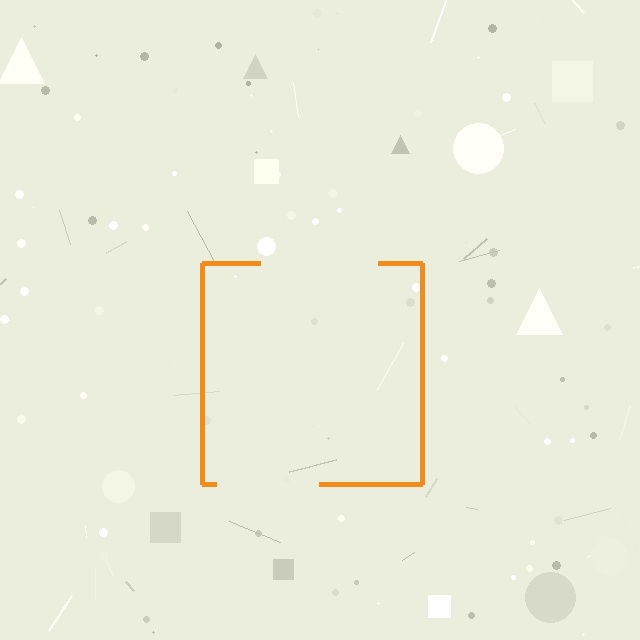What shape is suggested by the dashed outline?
The dashed outline suggests a square.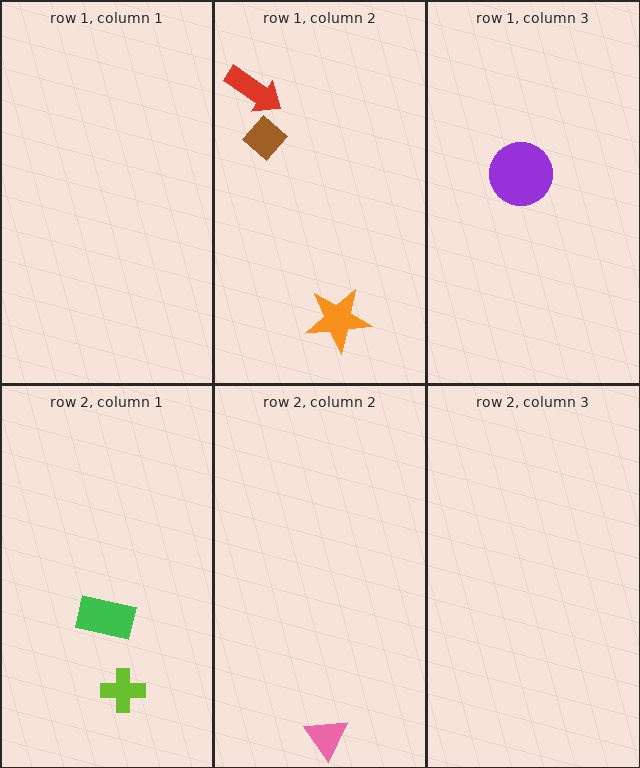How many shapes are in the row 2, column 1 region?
2.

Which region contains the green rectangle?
The row 2, column 1 region.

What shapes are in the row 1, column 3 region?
The purple circle.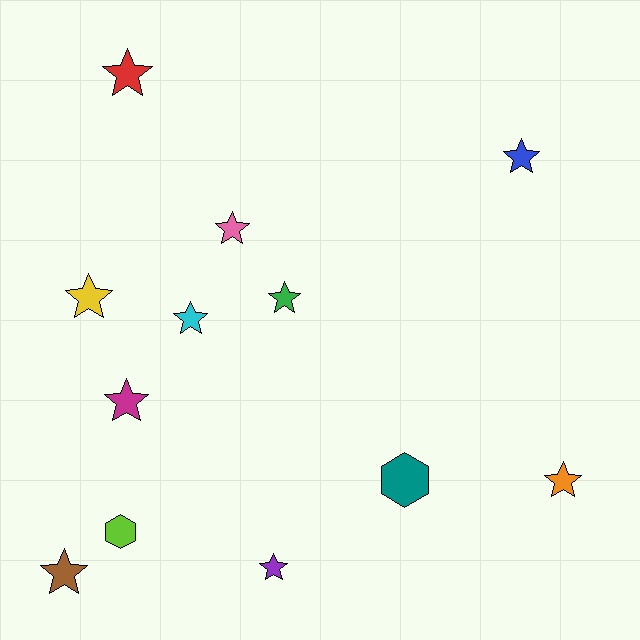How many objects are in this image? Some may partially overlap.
There are 12 objects.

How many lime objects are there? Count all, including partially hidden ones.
There is 1 lime object.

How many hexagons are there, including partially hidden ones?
There are 2 hexagons.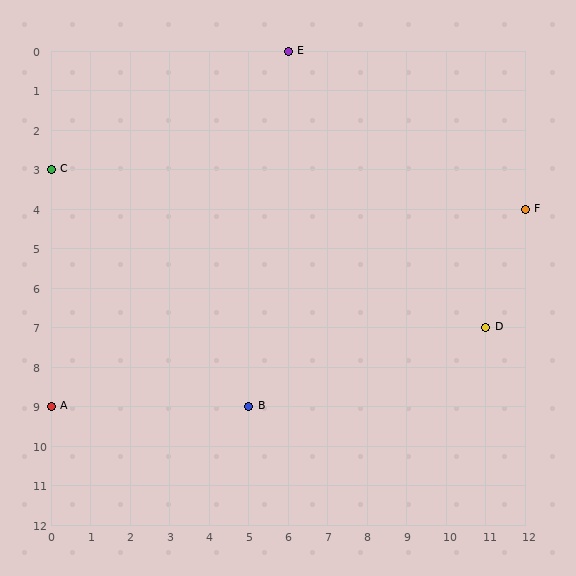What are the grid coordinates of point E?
Point E is at grid coordinates (6, 0).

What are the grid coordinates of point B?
Point B is at grid coordinates (5, 9).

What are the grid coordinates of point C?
Point C is at grid coordinates (0, 3).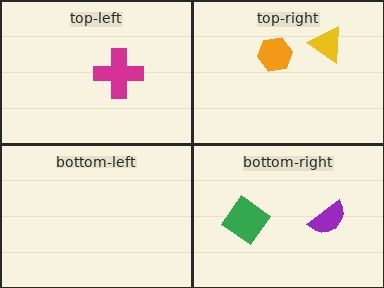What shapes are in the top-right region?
The orange hexagon, the yellow triangle.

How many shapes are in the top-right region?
2.